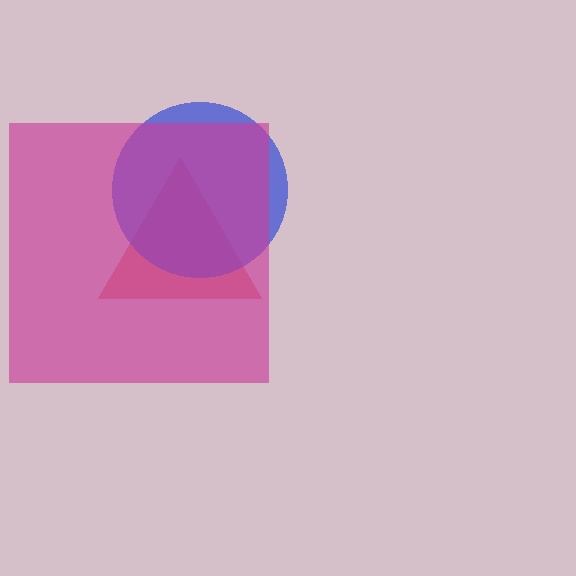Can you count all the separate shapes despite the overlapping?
Yes, there are 3 separate shapes.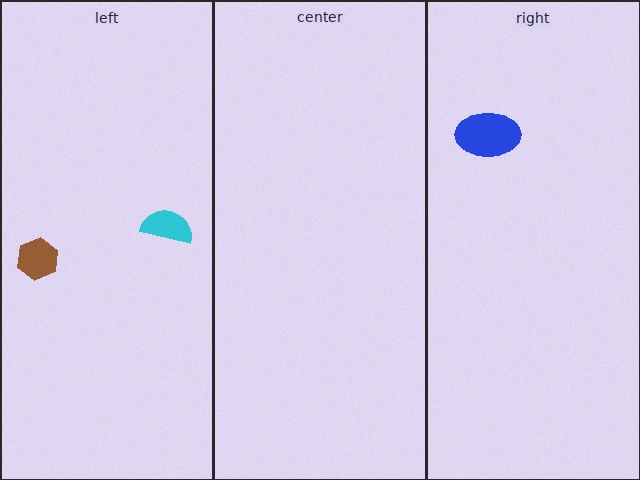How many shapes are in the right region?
1.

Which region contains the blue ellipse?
The right region.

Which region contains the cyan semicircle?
The left region.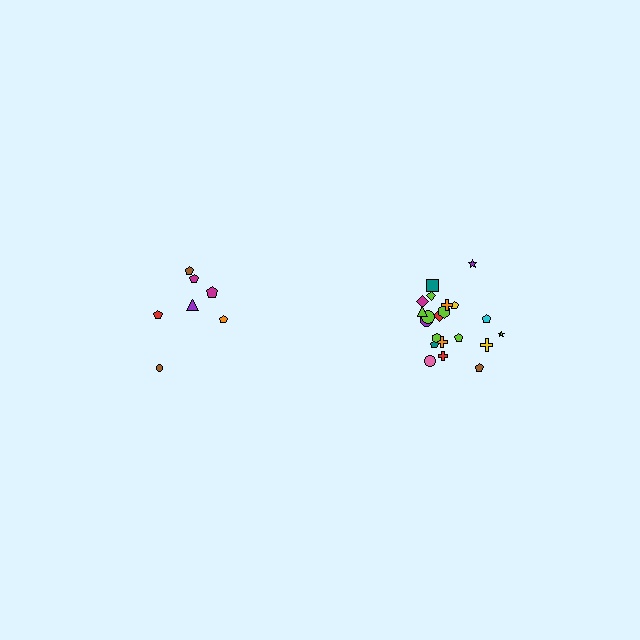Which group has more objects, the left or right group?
The right group.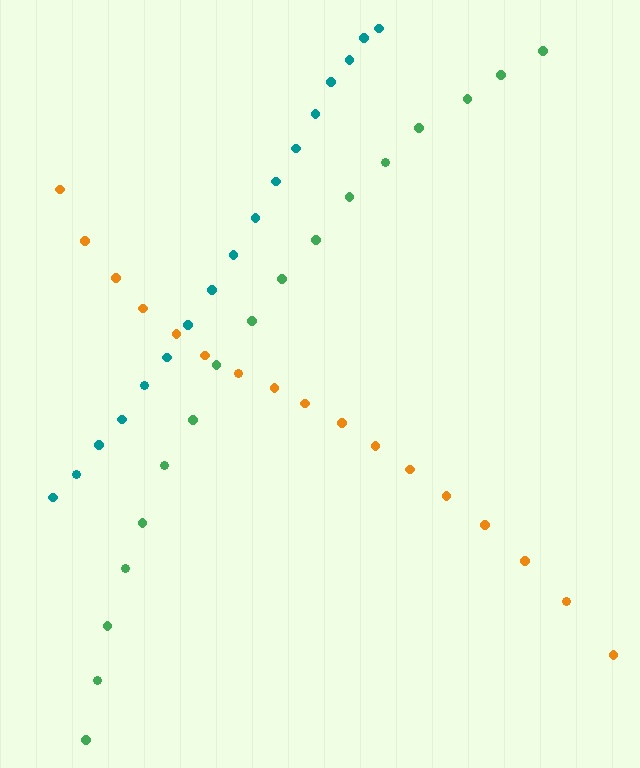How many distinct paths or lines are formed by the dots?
There are 3 distinct paths.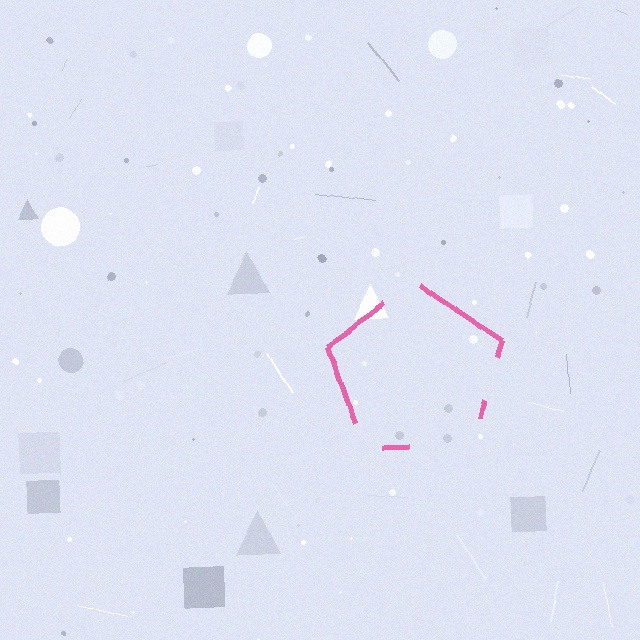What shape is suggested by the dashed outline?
The dashed outline suggests a pentagon.